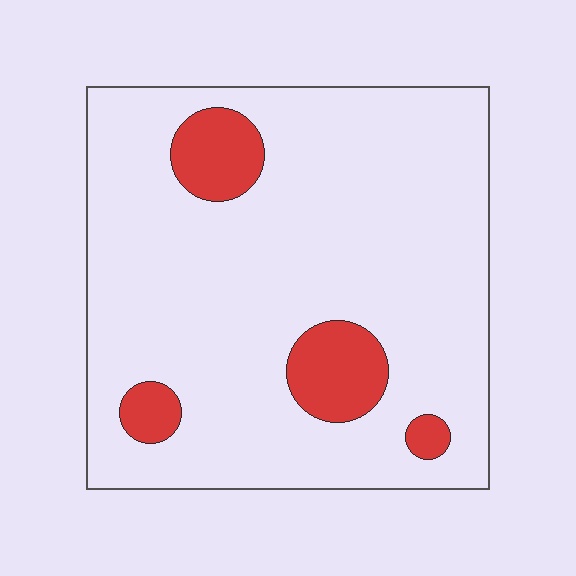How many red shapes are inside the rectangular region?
4.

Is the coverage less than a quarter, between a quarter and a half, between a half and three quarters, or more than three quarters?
Less than a quarter.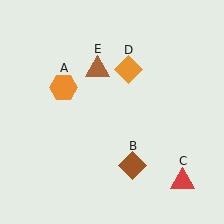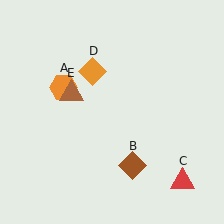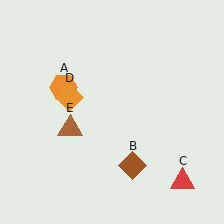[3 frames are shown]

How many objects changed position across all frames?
2 objects changed position: orange diamond (object D), brown triangle (object E).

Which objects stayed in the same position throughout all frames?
Orange hexagon (object A) and brown diamond (object B) and red triangle (object C) remained stationary.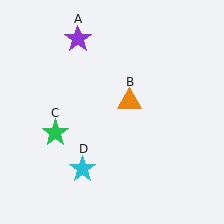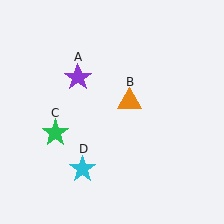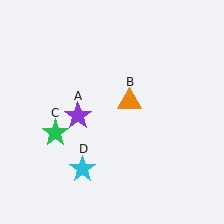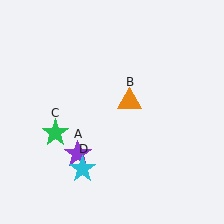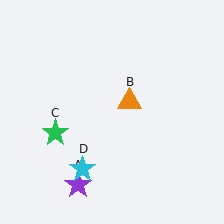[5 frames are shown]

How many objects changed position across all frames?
1 object changed position: purple star (object A).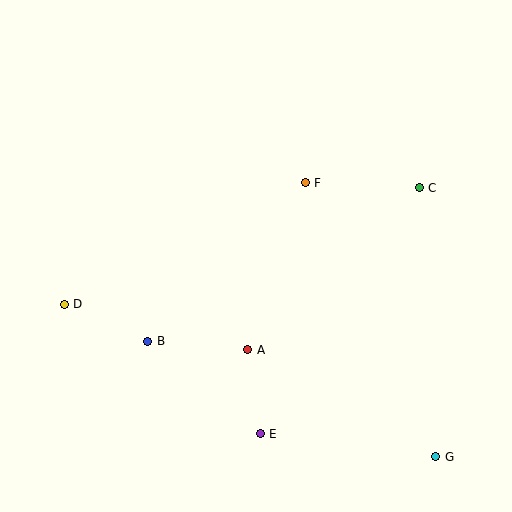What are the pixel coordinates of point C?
Point C is at (419, 188).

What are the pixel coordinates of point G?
Point G is at (436, 457).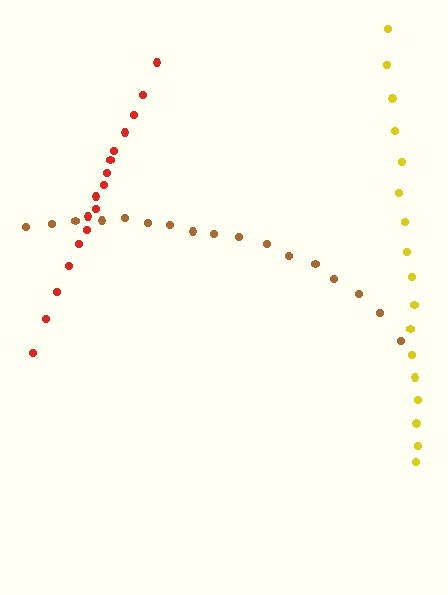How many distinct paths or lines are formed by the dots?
There are 3 distinct paths.